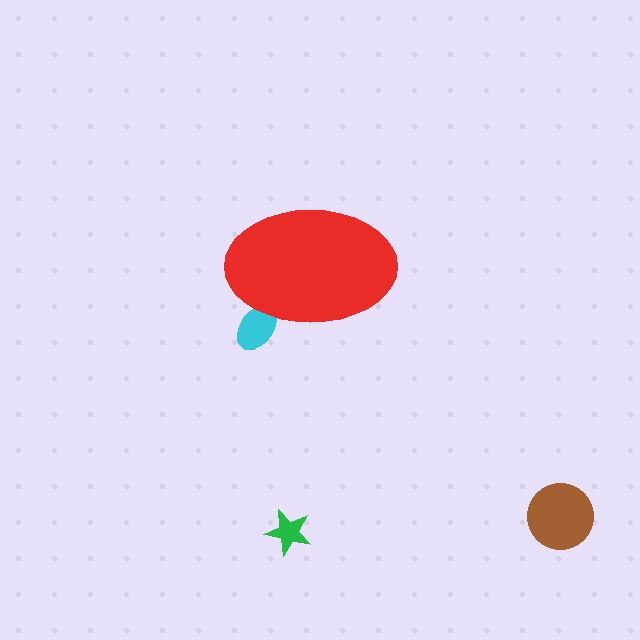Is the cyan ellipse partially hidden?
Yes, the cyan ellipse is partially hidden behind the red ellipse.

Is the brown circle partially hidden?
No, the brown circle is fully visible.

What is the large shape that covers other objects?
A red ellipse.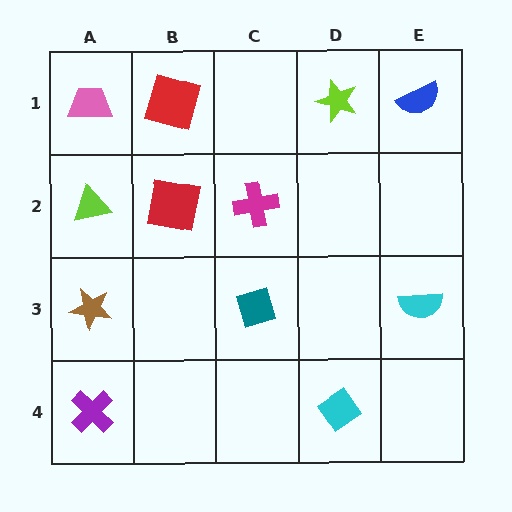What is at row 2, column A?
A lime triangle.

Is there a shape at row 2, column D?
No, that cell is empty.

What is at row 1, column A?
A pink trapezoid.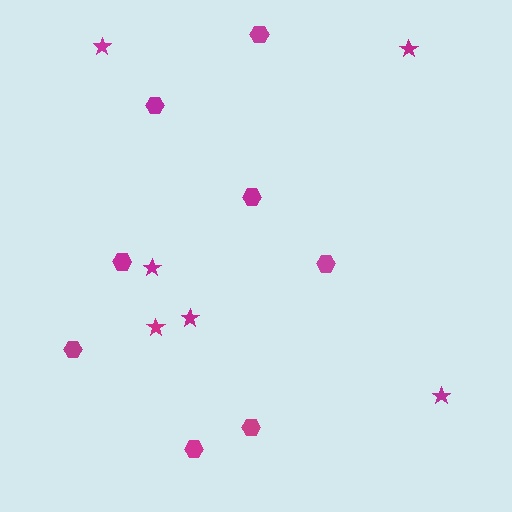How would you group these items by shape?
There are 2 groups: one group of hexagons (8) and one group of stars (6).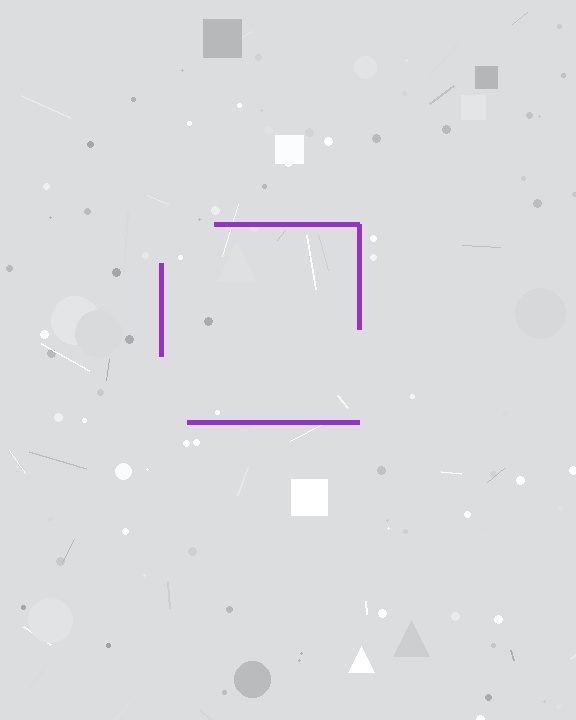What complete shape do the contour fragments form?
The contour fragments form a square.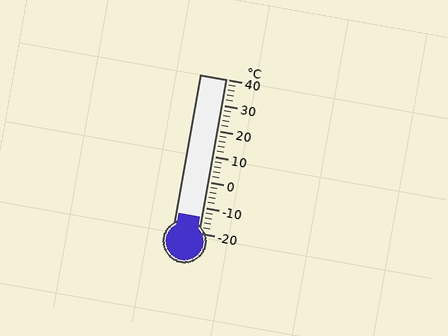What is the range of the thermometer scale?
The thermometer scale ranges from -20°C to 40°C.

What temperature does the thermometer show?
The thermometer shows approximately -14°C.